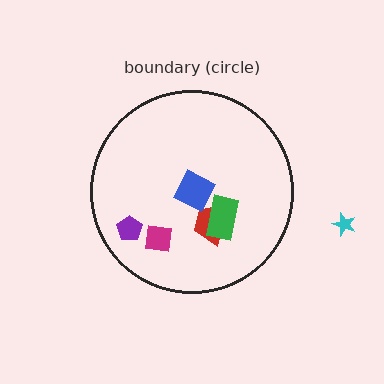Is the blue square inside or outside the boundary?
Inside.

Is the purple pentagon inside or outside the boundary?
Inside.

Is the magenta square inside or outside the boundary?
Inside.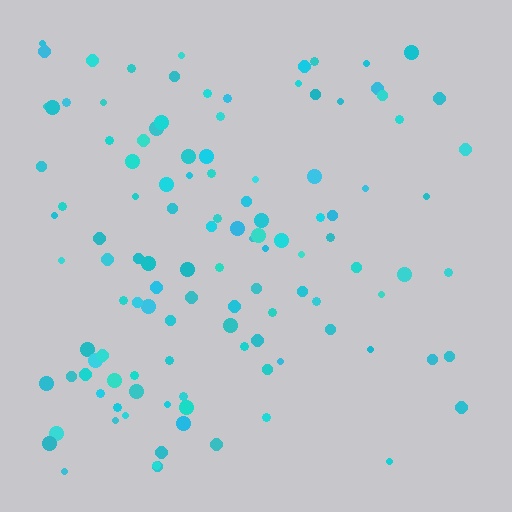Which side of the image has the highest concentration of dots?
The left.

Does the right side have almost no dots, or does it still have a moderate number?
Still a moderate number, just noticeably fewer than the left.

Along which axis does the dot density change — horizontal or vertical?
Horizontal.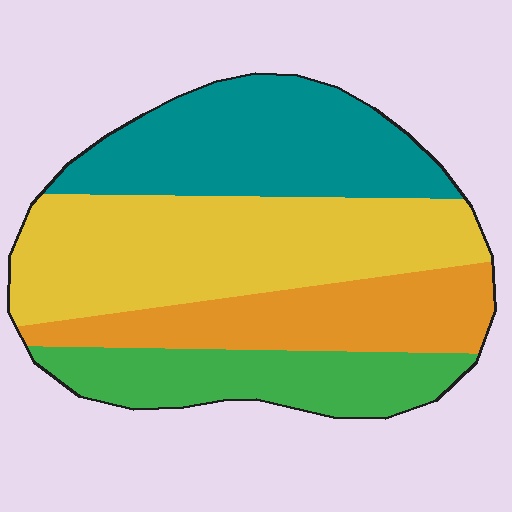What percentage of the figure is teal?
Teal takes up about one quarter (1/4) of the figure.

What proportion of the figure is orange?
Orange takes up between a sixth and a third of the figure.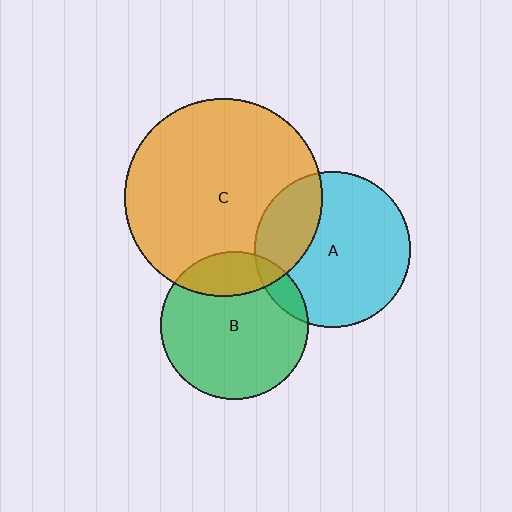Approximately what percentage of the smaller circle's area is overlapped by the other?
Approximately 10%.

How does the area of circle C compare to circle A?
Approximately 1.6 times.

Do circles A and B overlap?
Yes.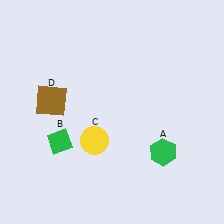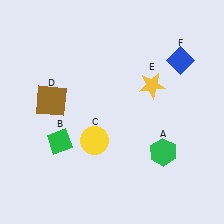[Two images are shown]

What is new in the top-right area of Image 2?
A yellow star (E) was added in the top-right area of Image 2.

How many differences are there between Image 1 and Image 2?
There are 2 differences between the two images.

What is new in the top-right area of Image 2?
A blue diamond (F) was added in the top-right area of Image 2.